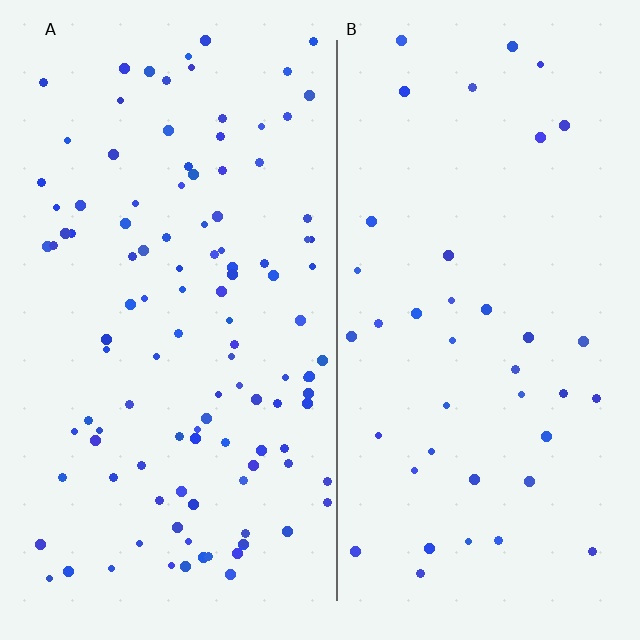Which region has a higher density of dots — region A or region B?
A (the left).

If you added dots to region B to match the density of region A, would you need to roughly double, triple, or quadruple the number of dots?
Approximately triple.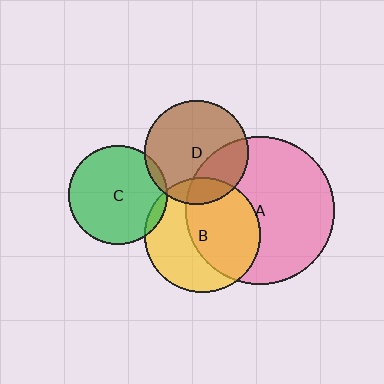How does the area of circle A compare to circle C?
Approximately 2.3 times.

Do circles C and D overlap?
Yes.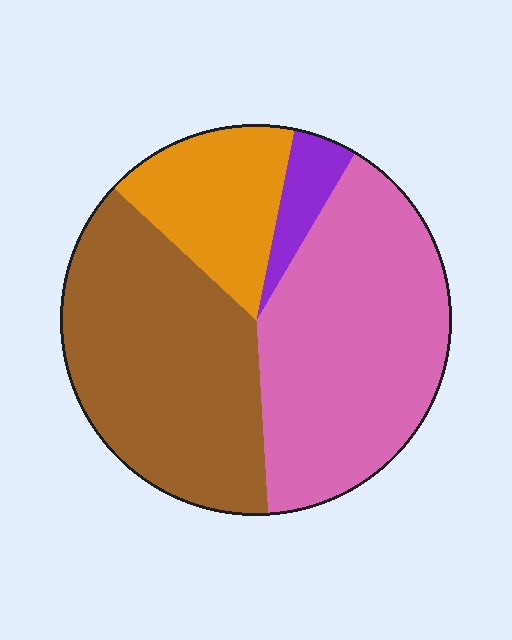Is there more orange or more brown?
Brown.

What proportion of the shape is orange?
Orange takes up about one sixth (1/6) of the shape.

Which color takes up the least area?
Purple, at roughly 5%.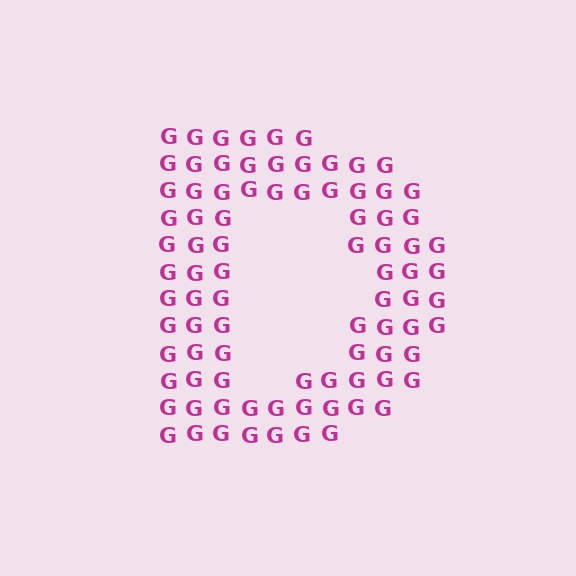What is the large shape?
The large shape is the letter D.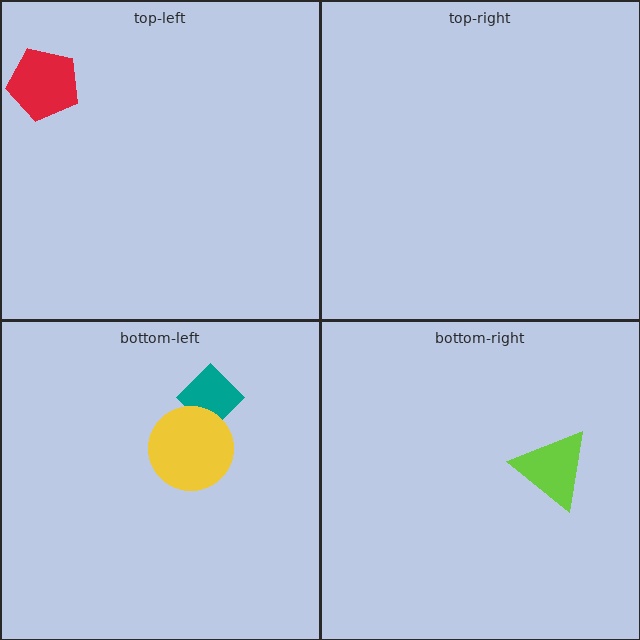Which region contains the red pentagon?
The top-left region.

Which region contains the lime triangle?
The bottom-right region.